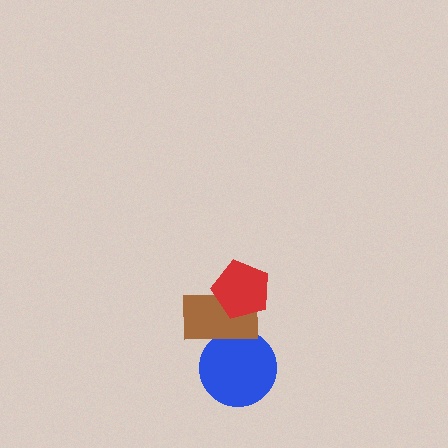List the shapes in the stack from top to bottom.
From top to bottom: the red pentagon, the brown rectangle, the blue circle.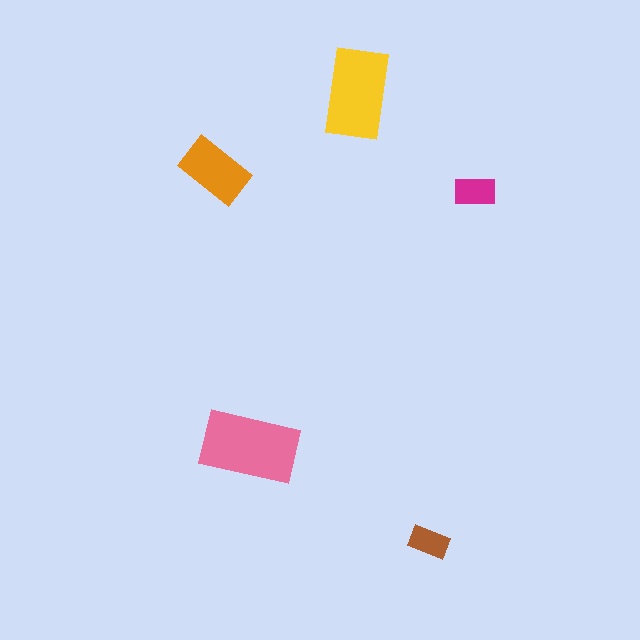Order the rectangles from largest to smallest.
the pink one, the yellow one, the orange one, the magenta one, the brown one.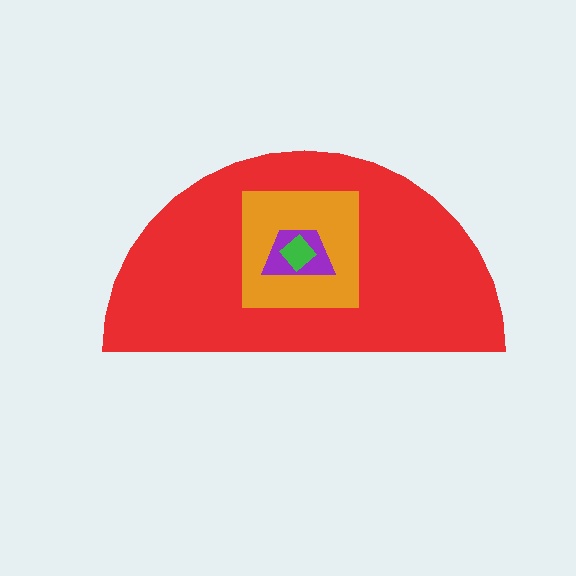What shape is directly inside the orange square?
The purple trapezoid.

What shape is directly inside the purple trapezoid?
The green diamond.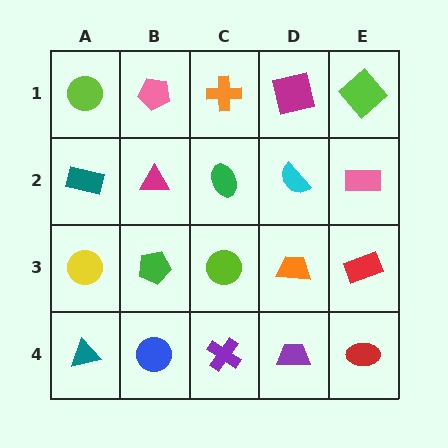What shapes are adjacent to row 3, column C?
A green ellipse (row 2, column C), a purple cross (row 4, column C), a green pentagon (row 3, column B), an orange trapezoid (row 3, column D).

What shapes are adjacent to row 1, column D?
A cyan semicircle (row 2, column D), an orange cross (row 1, column C), a lime diamond (row 1, column E).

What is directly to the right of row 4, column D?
A red ellipse.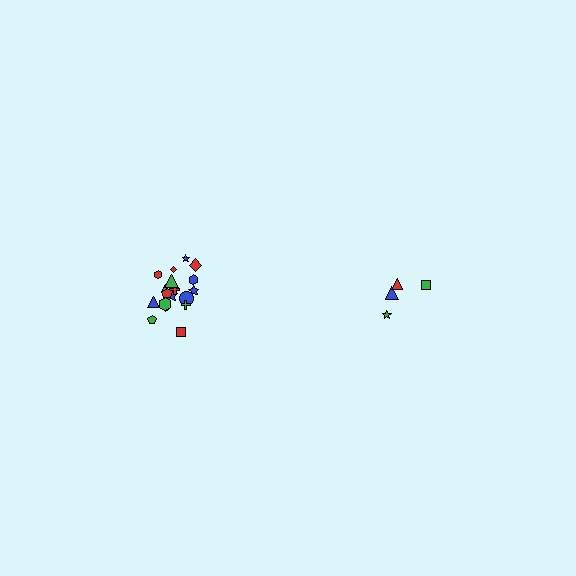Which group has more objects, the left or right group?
The left group.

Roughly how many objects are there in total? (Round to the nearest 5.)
Roughly 20 objects in total.